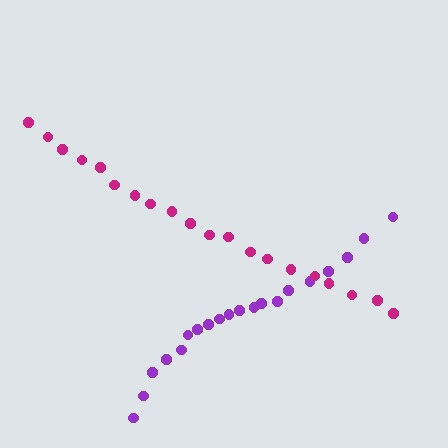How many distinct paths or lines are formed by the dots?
There are 2 distinct paths.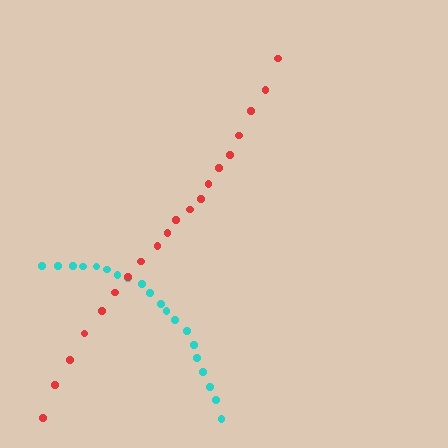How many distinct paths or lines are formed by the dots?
There are 2 distinct paths.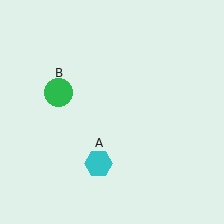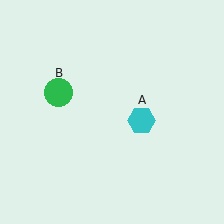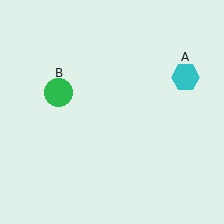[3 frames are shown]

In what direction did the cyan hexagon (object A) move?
The cyan hexagon (object A) moved up and to the right.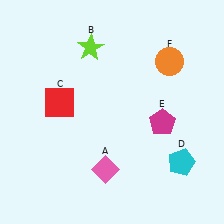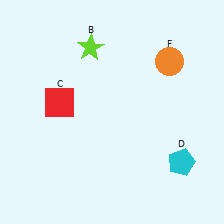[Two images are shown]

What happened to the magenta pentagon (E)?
The magenta pentagon (E) was removed in Image 2. It was in the bottom-right area of Image 1.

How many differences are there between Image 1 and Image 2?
There are 2 differences between the two images.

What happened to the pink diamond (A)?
The pink diamond (A) was removed in Image 2. It was in the bottom-left area of Image 1.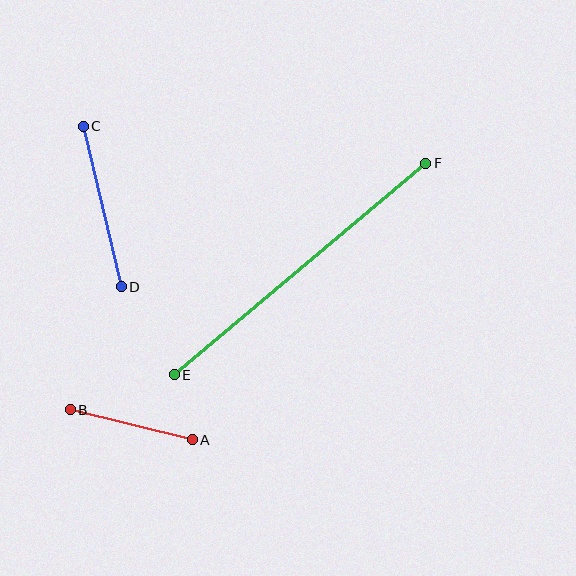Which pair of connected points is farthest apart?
Points E and F are farthest apart.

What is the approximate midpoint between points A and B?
The midpoint is at approximately (131, 425) pixels.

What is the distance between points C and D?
The distance is approximately 165 pixels.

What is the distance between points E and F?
The distance is approximately 329 pixels.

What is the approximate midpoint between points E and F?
The midpoint is at approximately (300, 269) pixels.